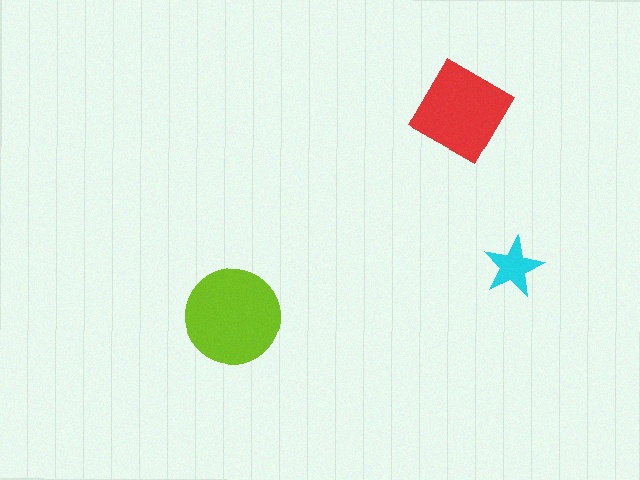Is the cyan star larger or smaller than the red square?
Smaller.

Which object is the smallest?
The cyan star.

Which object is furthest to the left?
The lime circle is leftmost.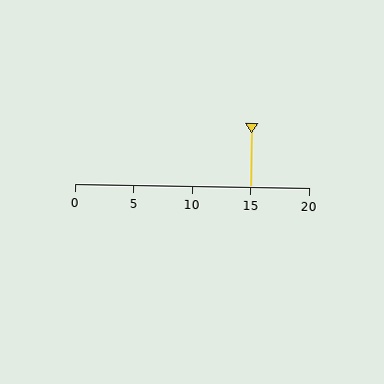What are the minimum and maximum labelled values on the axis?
The axis runs from 0 to 20.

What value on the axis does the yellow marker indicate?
The marker indicates approximately 15.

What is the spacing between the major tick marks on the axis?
The major ticks are spaced 5 apart.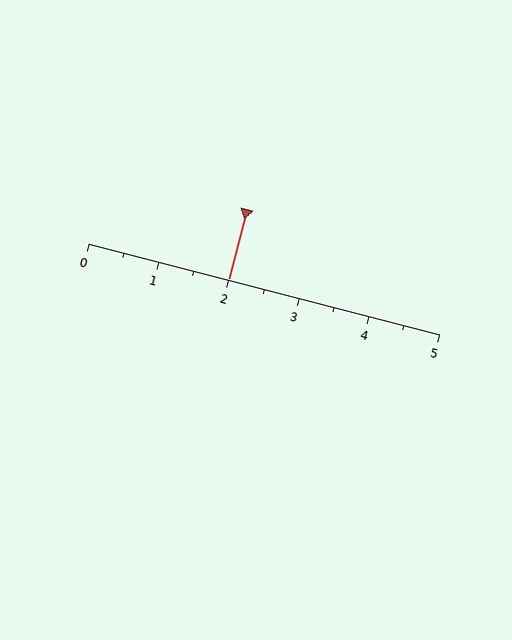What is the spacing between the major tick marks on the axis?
The major ticks are spaced 1 apart.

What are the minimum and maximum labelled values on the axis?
The axis runs from 0 to 5.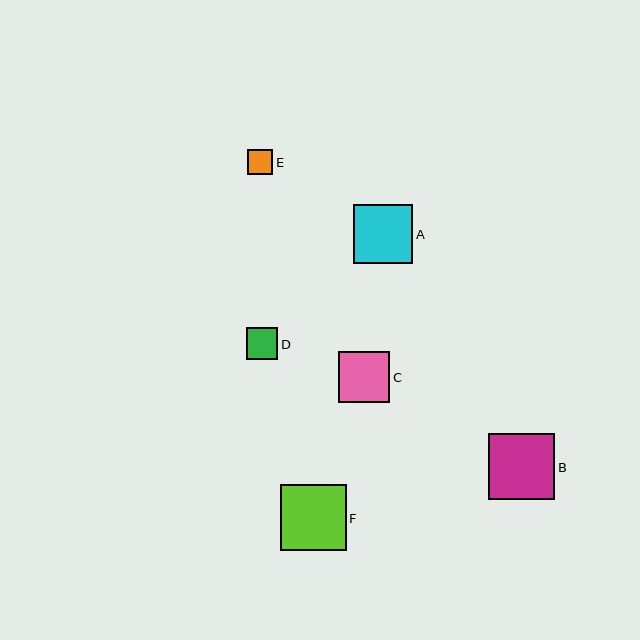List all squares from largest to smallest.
From largest to smallest: B, F, A, C, D, E.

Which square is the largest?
Square B is the largest with a size of approximately 66 pixels.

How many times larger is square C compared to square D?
Square C is approximately 1.6 times the size of square D.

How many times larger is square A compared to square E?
Square A is approximately 2.3 times the size of square E.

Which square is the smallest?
Square E is the smallest with a size of approximately 26 pixels.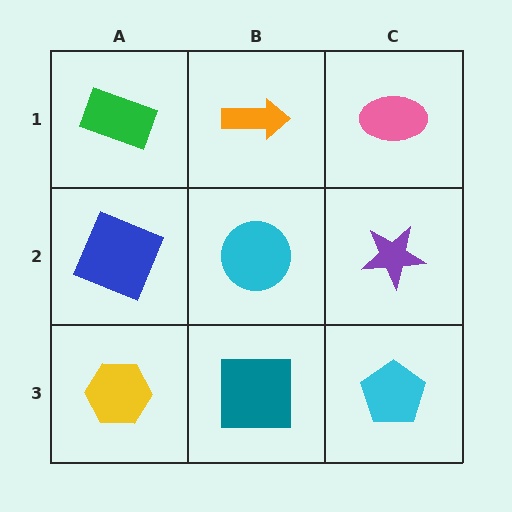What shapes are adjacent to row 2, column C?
A pink ellipse (row 1, column C), a cyan pentagon (row 3, column C), a cyan circle (row 2, column B).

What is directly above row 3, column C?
A purple star.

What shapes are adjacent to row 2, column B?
An orange arrow (row 1, column B), a teal square (row 3, column B), a blue square (row 2, column A), a purple star (row 2, column C).